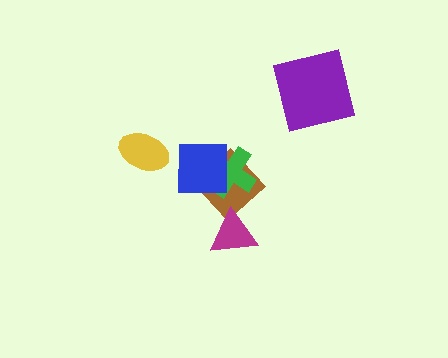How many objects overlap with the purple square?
0 objects overlap with the purple square.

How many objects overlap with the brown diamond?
2 objects overlap with the brown diamond.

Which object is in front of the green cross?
The blue square is in front of the green cross.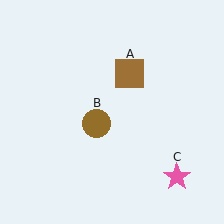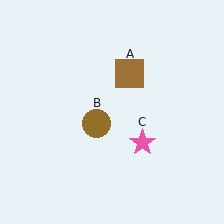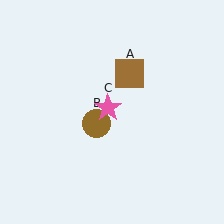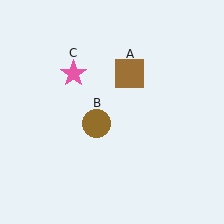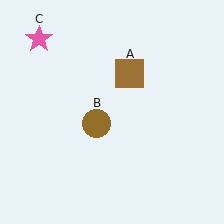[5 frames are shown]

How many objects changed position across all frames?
1 object changed position: pink star (object C).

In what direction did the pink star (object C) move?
The pink star (object C) moved up and to the left.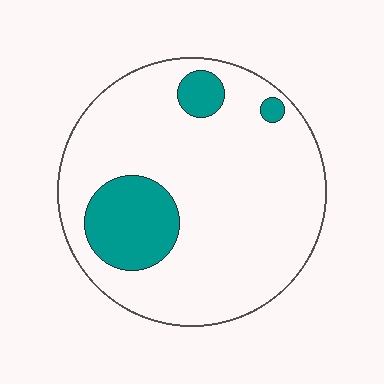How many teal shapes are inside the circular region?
3.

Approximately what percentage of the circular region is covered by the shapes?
Approximately 15%.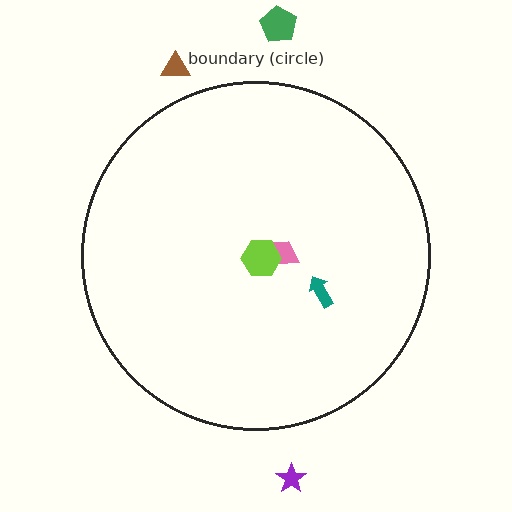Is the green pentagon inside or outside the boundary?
Outside.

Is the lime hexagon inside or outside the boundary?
Inside.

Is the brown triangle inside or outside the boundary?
Outside.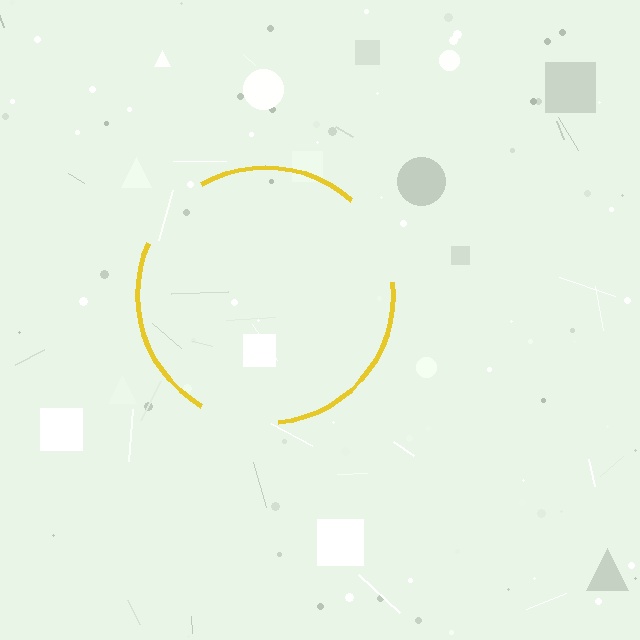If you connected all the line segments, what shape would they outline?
They would outline a circle.